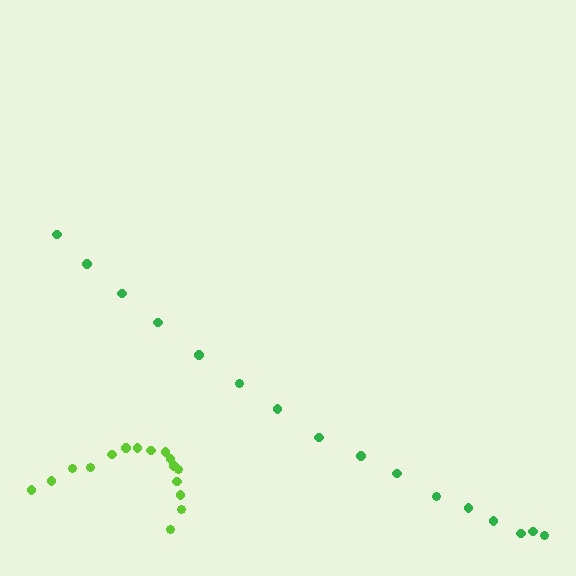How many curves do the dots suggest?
There are 2 distinct paths.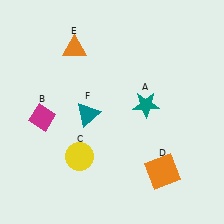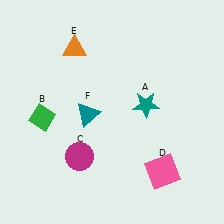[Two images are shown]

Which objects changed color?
B changed from magenta to green. C changed from yellow to magenta. D changed from orange to pink.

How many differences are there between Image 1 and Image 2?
There are 3 differences between the two images.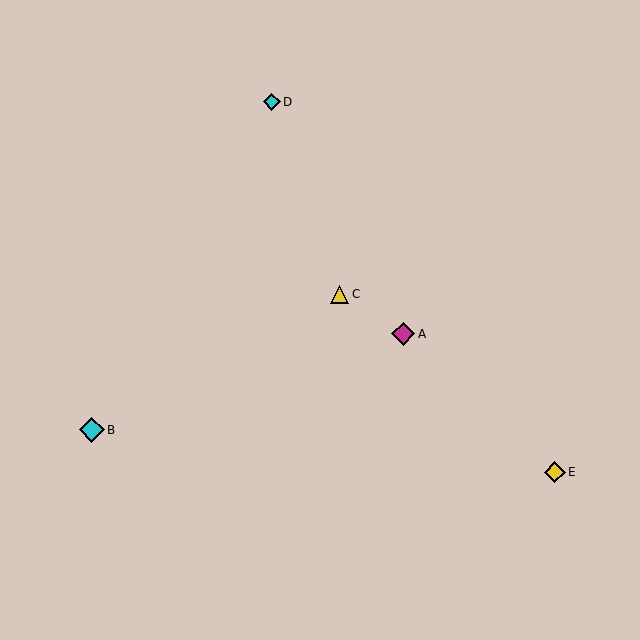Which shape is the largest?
The cyan diamond (labeled B) is the largest.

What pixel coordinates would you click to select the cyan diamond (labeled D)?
Click at (272, 102) to select the cyan diamond D.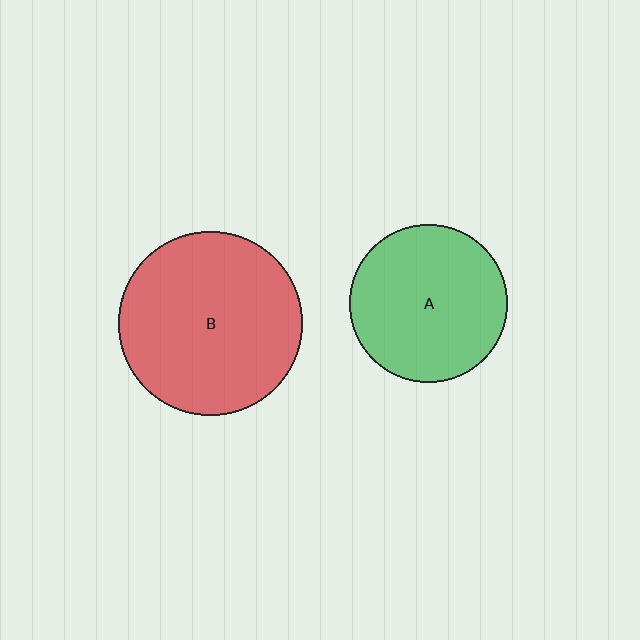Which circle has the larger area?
Circle B (red).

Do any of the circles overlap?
No, none of the circles overlap.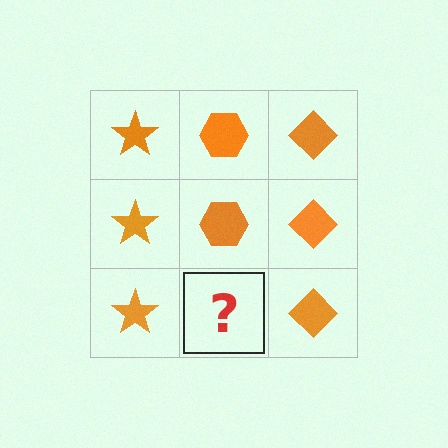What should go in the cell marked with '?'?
The missing cell should contain an orange hexagon.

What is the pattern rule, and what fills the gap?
The rule is that each column has a consistent shape. The gap should be filled with an orange hexagon.